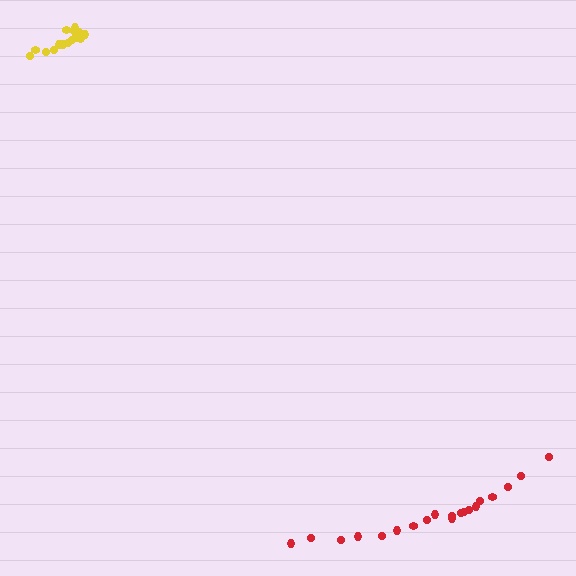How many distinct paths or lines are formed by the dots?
There are 2 distinct paths.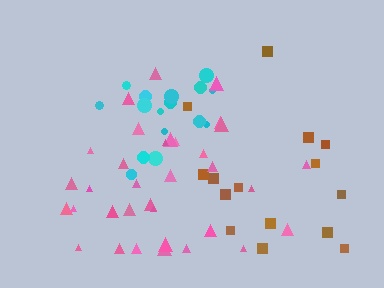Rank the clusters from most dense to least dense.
cyan, pink, brown.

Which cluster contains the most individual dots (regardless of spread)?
Pink (34).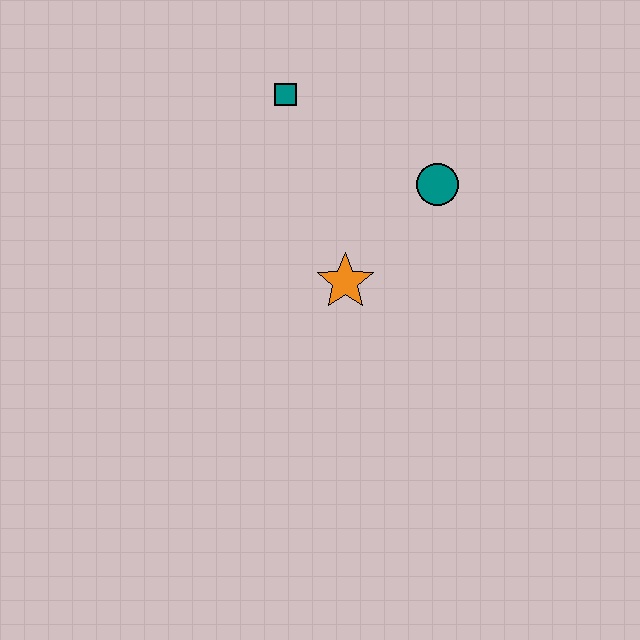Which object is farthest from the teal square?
The orange star is farthest from the teal square.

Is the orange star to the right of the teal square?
Yes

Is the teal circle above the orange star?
Yes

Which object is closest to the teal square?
The teal circle is closest to the teal square.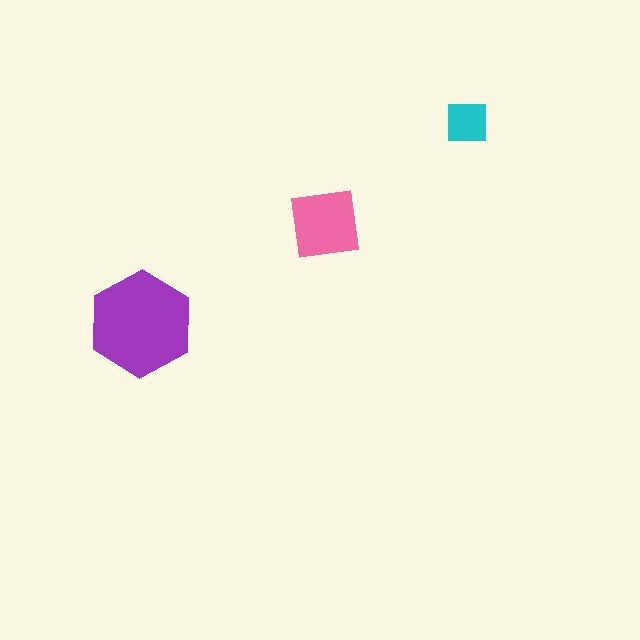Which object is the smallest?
The cyan square.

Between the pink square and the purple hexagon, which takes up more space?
The purple hexagon.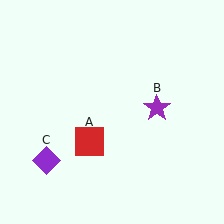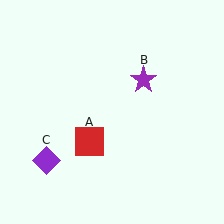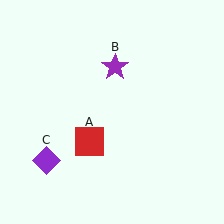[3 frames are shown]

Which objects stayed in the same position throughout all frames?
Red square (object A) and purple diamond (object C) remained stationary.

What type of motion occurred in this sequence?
The purple star (object B) rotated counterclockwise around the center of the scene.